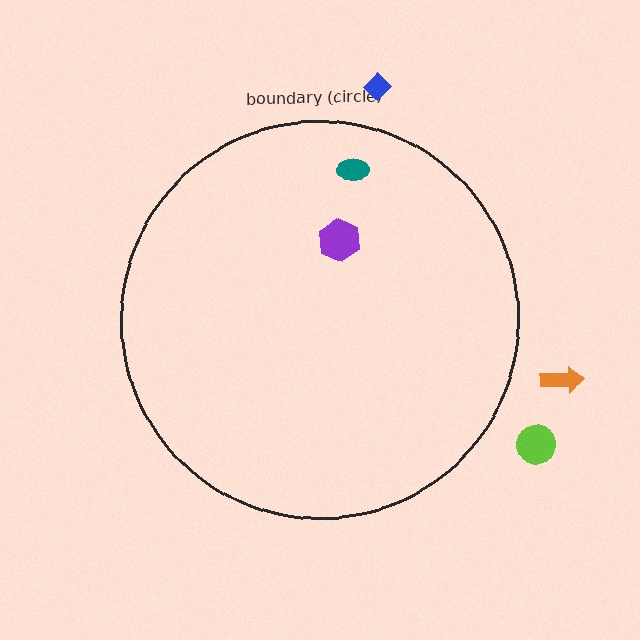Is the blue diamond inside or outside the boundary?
Outside.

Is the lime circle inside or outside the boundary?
Outside.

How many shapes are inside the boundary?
2 inside, 3 outside.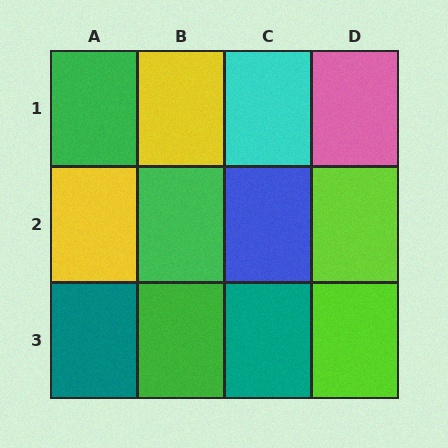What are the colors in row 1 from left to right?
Green, yellow, cyan, pink.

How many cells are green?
3 cells are green.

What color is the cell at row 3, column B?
Green.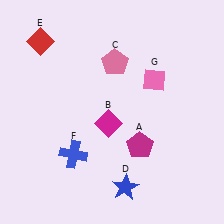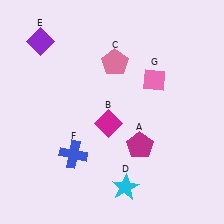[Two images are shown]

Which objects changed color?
D changed from blue to cyan. E changed from red to purple.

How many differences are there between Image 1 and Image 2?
There are 2 differences between the two images.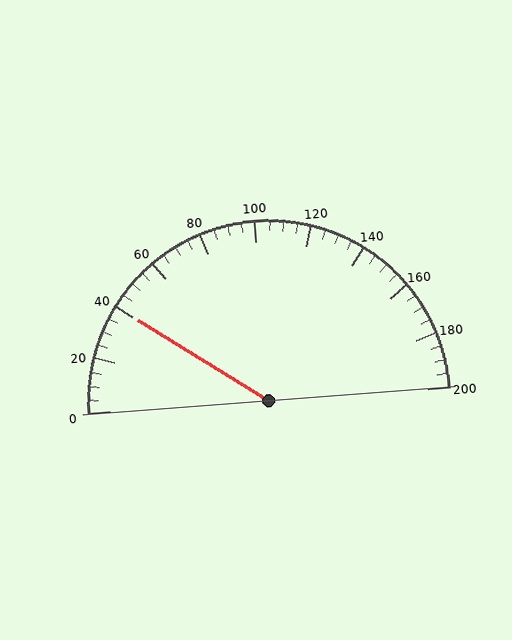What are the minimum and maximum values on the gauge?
The gauge ranges from 0 to 200.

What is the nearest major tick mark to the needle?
The nearest major tick mark is 40.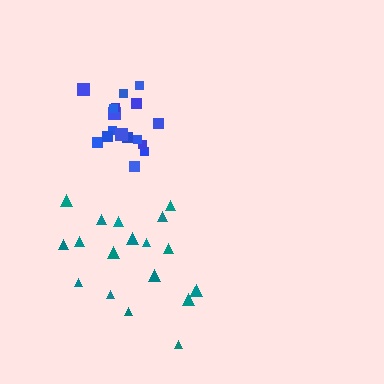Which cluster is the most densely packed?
Blue.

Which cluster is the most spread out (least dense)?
Teal.